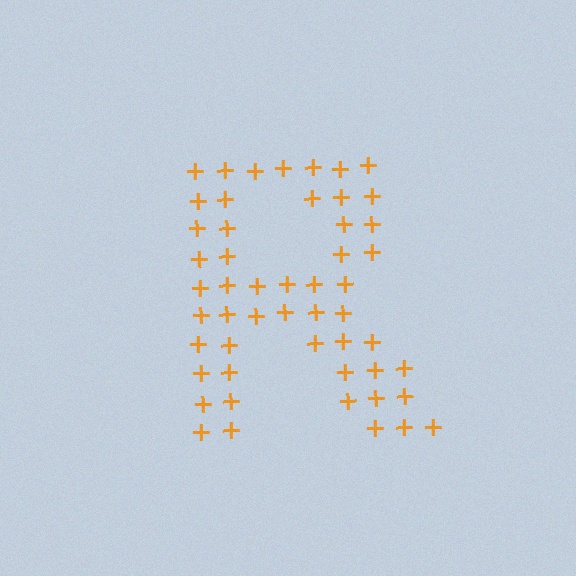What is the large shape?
The large shape is the letter R.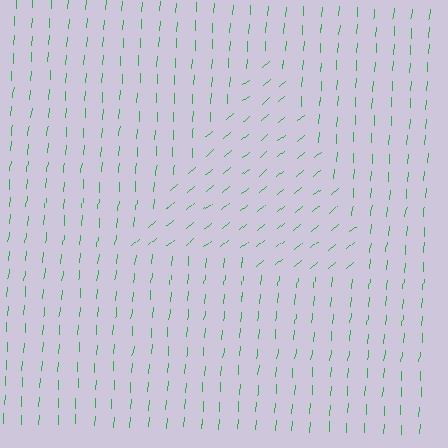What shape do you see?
I see a triangle.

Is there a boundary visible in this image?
Yes, there is a texture boundary formed by a change in line orientation.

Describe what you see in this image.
The image is filled with small green line segments. A triangle region in the image has lines oriented differently from the surrounding lines, creating a visible texture boundary.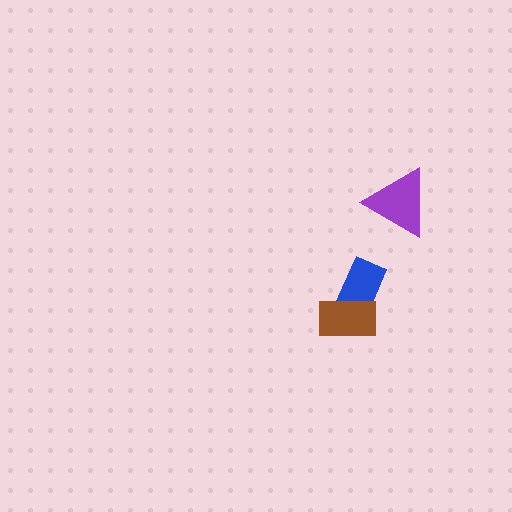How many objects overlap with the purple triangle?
0 objects overlap with the purple triangle.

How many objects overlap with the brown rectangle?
1 object overlaps with the brown rectangle.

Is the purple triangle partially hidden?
No, no other shape covers it.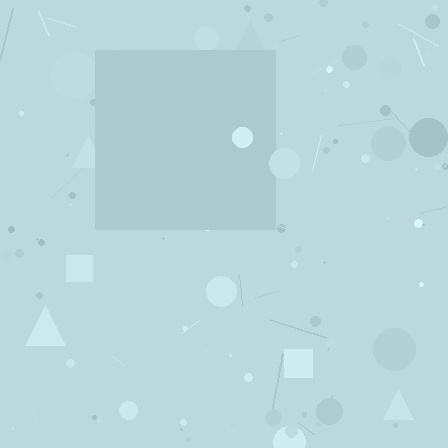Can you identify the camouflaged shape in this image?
The camouflaged shape is a square.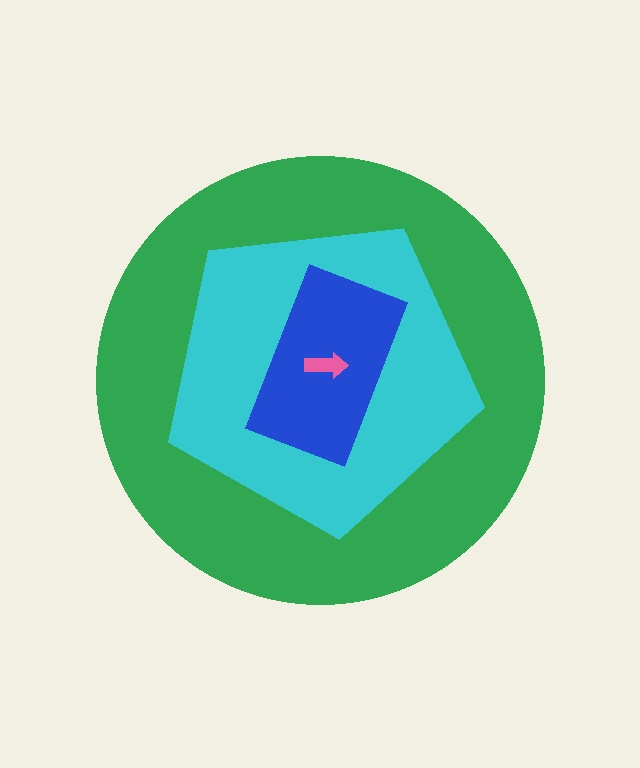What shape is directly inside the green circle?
The cyan pentagon.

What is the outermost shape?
The green circle.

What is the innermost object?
The pink arrow.